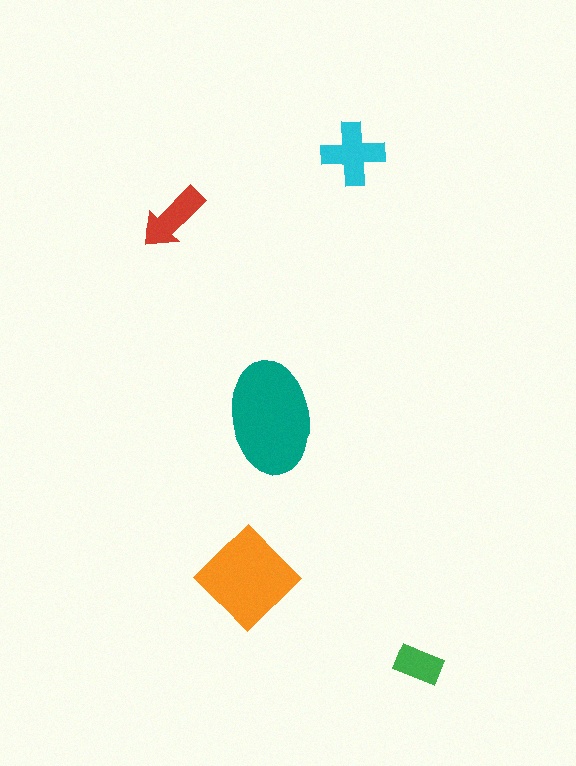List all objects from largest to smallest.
The teal ellipse, the orange diamond, the cyan cross, the red arrow, the green rectangle.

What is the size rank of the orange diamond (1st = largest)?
2nd.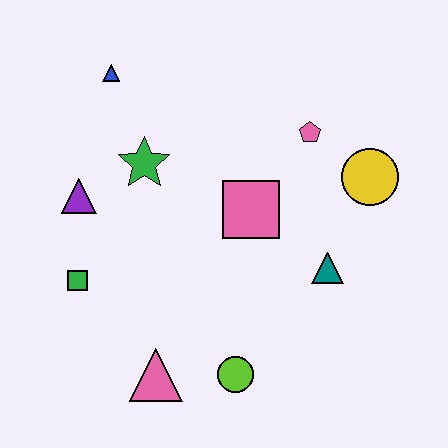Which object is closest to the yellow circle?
The pink pentagon is closest to the yellow circle.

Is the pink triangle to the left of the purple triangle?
No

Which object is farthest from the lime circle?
The blue triangle is farthest from the lime circle.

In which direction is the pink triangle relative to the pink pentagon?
The pink triangle is below the pink pentagon.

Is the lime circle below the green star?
Yes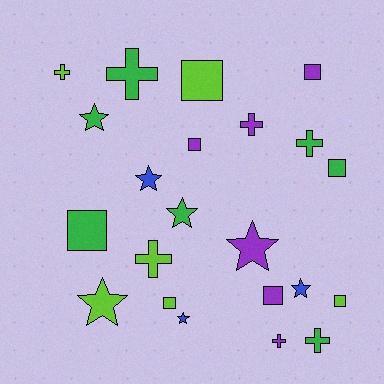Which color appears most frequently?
Green, with 7 objects.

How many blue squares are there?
There are no blue squares.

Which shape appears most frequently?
Square, with 8 objects.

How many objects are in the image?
There are 22 objects.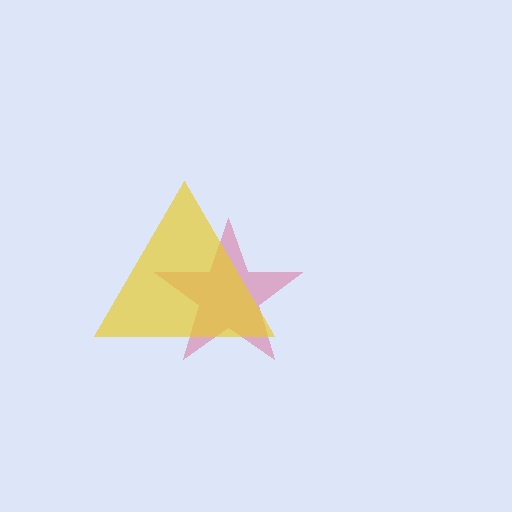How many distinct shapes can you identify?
There are 2 distinct shapes: a pink star, a yellow triangle.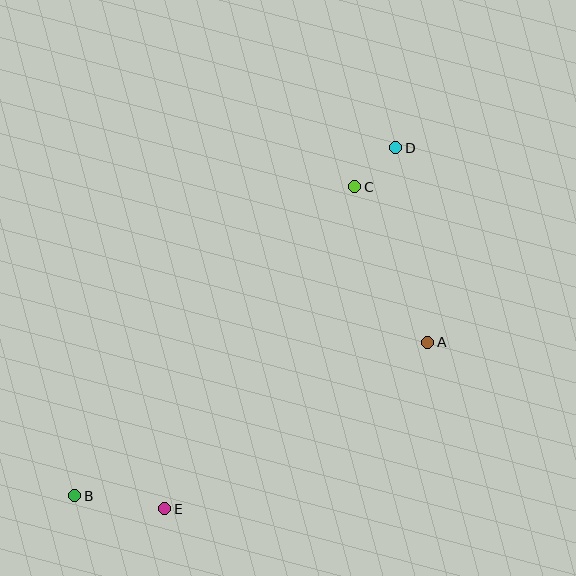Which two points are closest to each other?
Points C and D are closest to each other.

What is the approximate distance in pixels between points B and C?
The distance between B and C is approximately 417 pixels.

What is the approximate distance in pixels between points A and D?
The distance between A and D is approximately 197 pixels.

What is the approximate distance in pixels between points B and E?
The distance between B and E is approximately 91 pixels.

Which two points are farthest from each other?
Points B and D are farthest from each other.